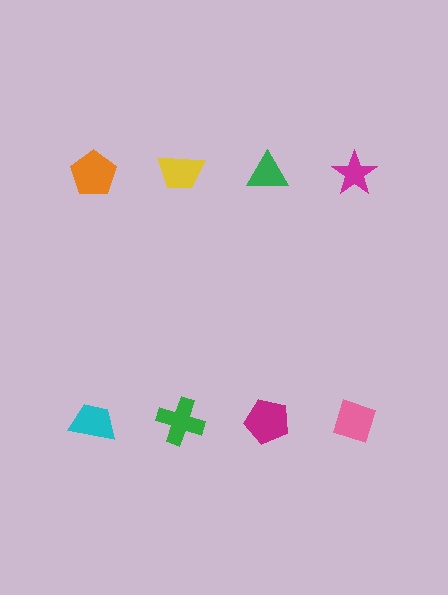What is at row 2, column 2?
A green cross.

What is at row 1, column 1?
An orange pentagon.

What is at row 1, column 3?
A green triangle.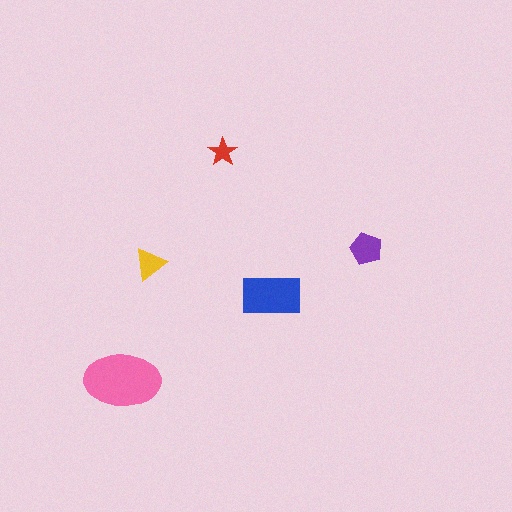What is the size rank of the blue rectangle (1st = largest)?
2nd.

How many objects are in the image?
There are 5 objects in the image.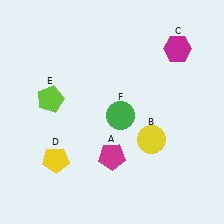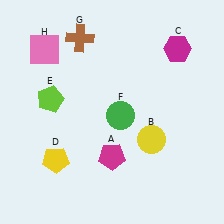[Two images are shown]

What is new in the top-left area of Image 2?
A pink square (H) was added in the top-left area of Image 2.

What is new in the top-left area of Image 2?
A brown cross (G) was added in the top-left area of Image 2.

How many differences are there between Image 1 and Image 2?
There are 2 differences between the two images.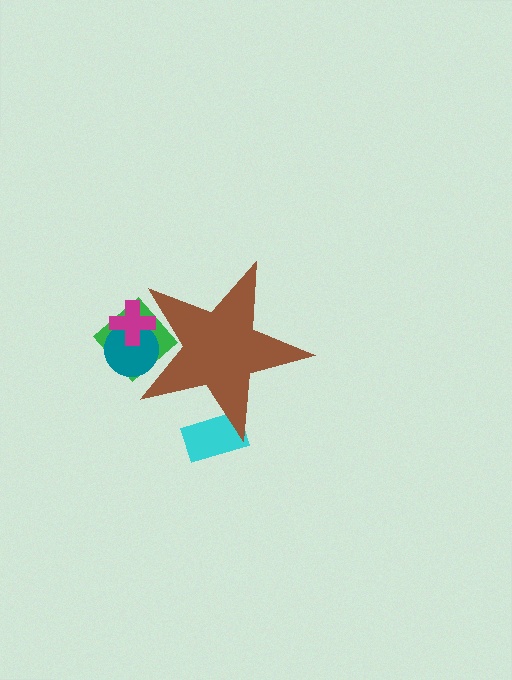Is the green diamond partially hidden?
Yes, the green diamond is partially hidden behind the brown star.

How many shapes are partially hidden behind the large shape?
4 shapes are partially hidden.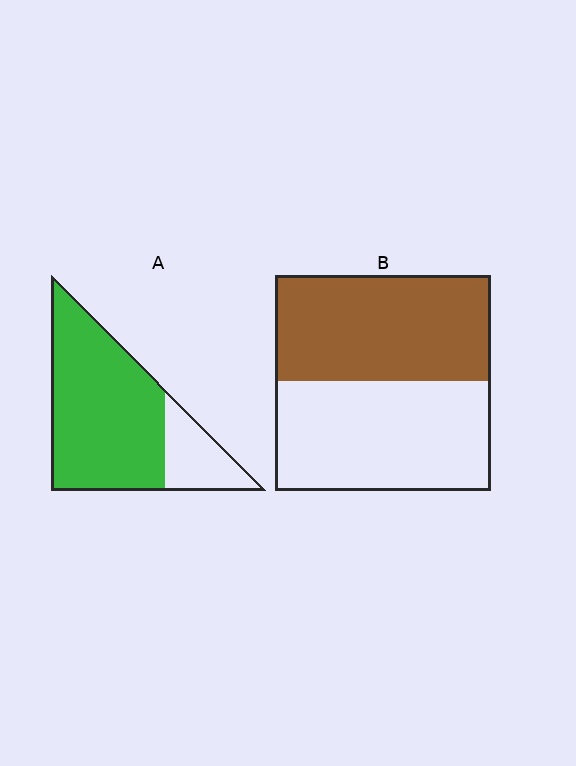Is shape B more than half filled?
Roughly half.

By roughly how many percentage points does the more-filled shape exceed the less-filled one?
By roughly 30 percentage points (A over B).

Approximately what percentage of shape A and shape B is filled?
A is approximately 80% and B is approximately 50%.